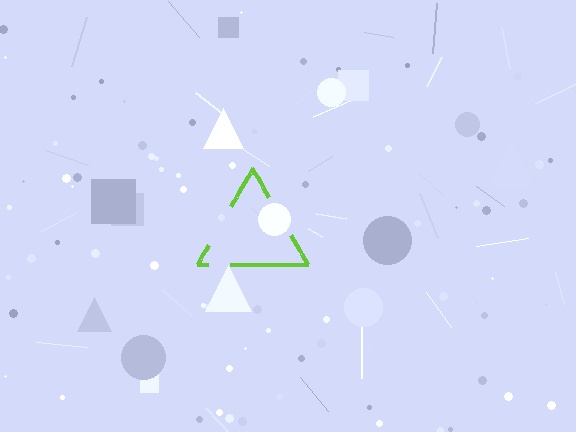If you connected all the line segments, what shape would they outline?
They would outline a triangle.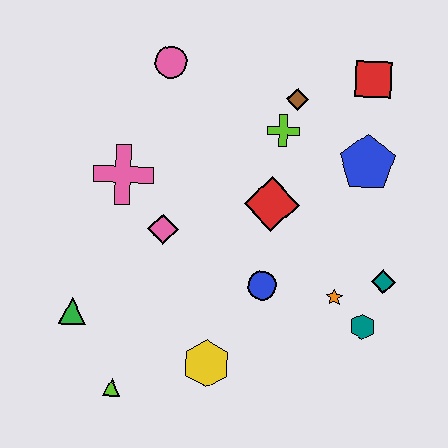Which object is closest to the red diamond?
The lime cross is closest to the red diamond.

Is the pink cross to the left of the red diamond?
Yes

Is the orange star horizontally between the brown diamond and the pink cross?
No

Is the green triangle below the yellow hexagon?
No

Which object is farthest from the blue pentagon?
The lime triangle is farthest from the blue pentagon.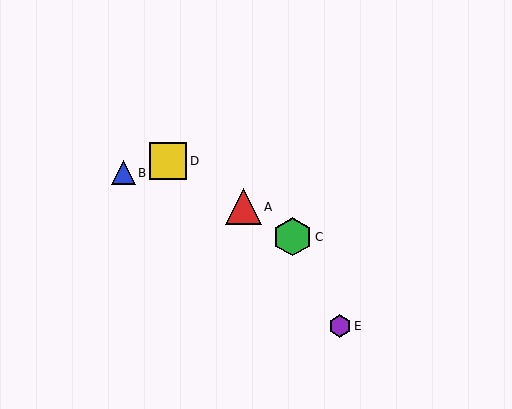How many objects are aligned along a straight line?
3 objects (A, C, D) are aligned along a straight line.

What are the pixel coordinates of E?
Object E is at (340, 326).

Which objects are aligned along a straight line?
Objects A, C, D are aligned along a straight line.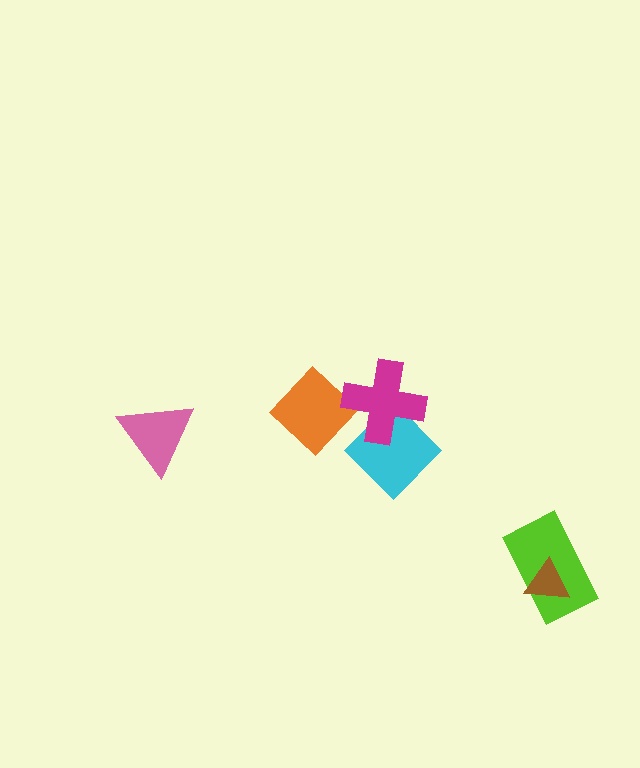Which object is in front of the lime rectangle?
The brown triangle is in front of the lime rectangle.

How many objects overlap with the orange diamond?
0 objects overlap with the orange diamond.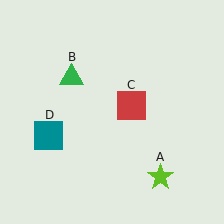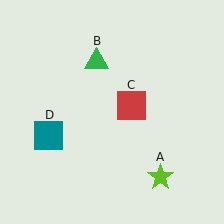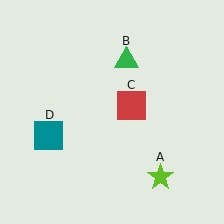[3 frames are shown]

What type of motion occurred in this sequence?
The green triangle (object B) rotated clockwise around the center of the scene.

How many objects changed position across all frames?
1 object changed position: green triangle (object B).